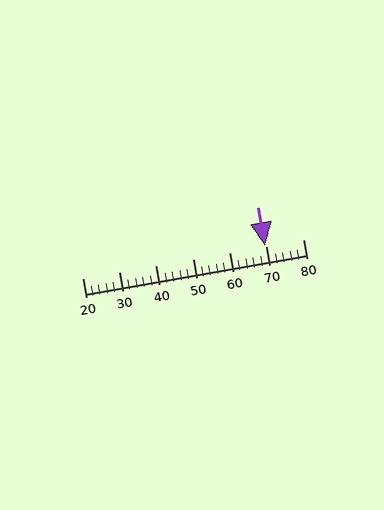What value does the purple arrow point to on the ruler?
The purple arrow points to approximately 70.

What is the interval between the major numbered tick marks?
The major tick marks are spaced 10 units apart.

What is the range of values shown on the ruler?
The ruler shows values from 20 to 80.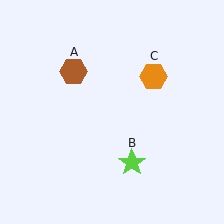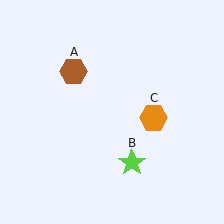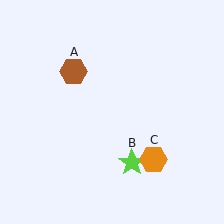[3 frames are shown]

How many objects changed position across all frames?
1 object changed position: orange hexagon (object C).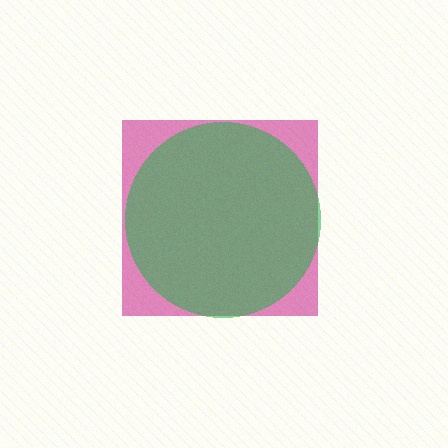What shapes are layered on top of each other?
The layered shapes are: a magenta square, a green circle.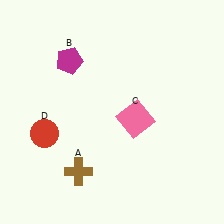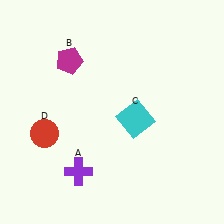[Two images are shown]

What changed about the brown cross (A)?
In Image 1, A is brown. In Image 2, it changed to purple.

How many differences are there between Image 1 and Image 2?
There are 2 differences between the two images.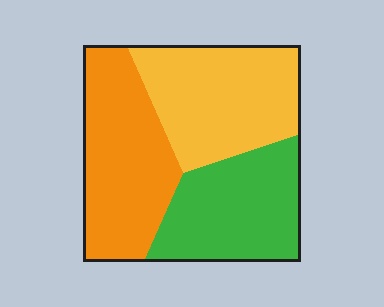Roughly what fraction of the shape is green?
Green covers around 30% of the shape.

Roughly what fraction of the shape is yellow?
Yellow covers around 35% of the shape.